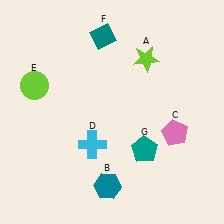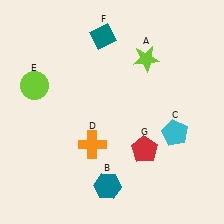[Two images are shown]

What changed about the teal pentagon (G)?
In Image 1, G is teal. In Image 2, it changed to red.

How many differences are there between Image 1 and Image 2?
There are 3 differences between the two images.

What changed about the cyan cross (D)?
In Image 1, D is cyan. In Image 2, it changed to orange.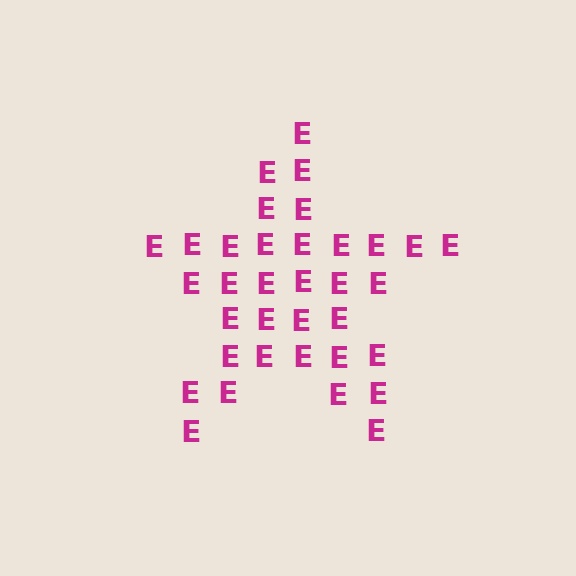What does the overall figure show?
The overall figure shows a star.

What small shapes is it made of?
It is made of small letter E's.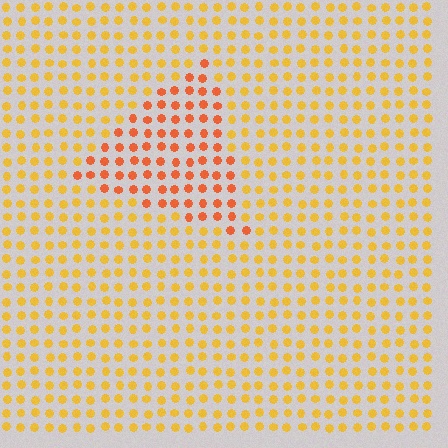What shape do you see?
I see a triangle.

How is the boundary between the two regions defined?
The boundary is defined purely by a slight shift in hue (about 30 degrees). Spacing, size, and orientation are identical on both sides.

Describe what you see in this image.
The image is filled with small yellow elements in a uniform arrangement. A triangle-shaped region is visible where the elements are tinted to a slightly different hue, forming a subtle color boundary.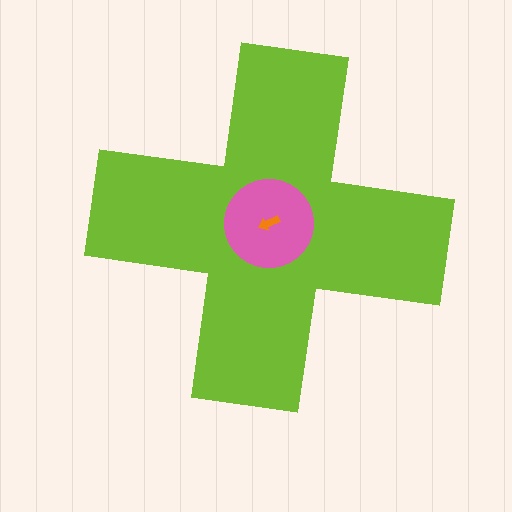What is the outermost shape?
The lime cross.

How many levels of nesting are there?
3.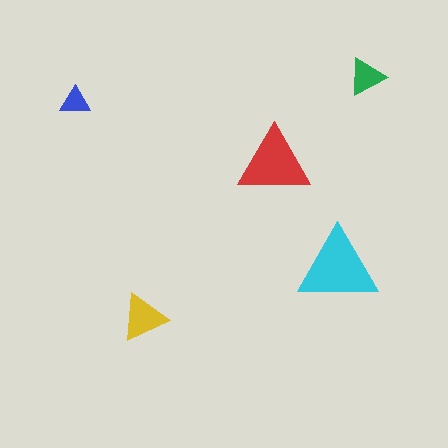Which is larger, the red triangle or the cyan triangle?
The cyan one.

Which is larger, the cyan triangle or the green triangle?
The cyan one.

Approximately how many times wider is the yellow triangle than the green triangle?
About 1.5 times wider.